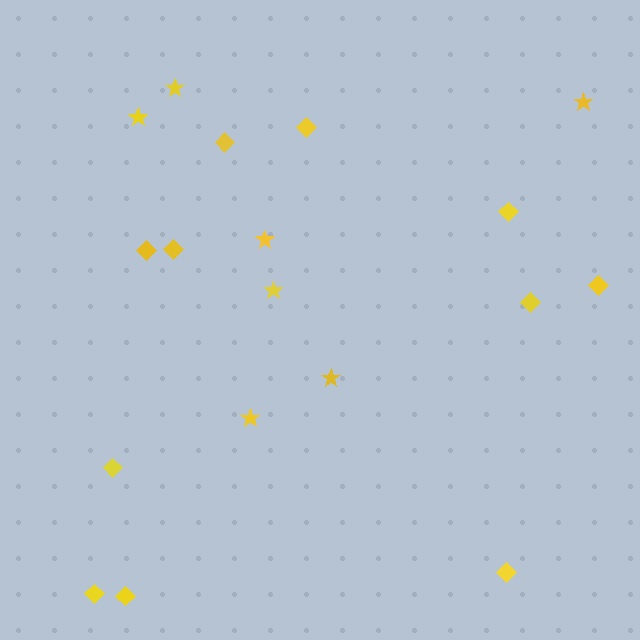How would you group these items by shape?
There are 2 groups: one group of diamonds (11) and one group of stars (7).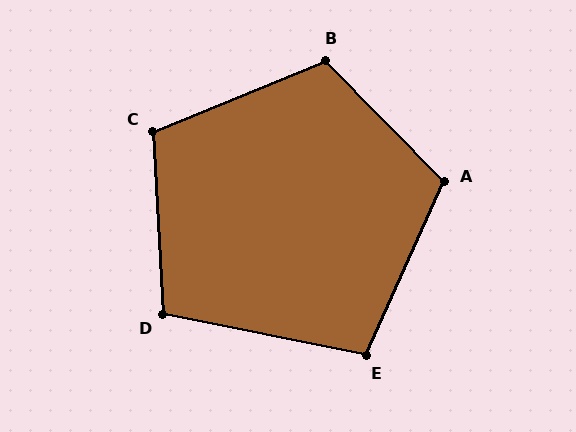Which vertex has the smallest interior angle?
E, at approximately 103 degrees.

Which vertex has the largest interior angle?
B, at approximately 112 degrees.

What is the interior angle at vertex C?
Approximately 109 degrees (obtuse).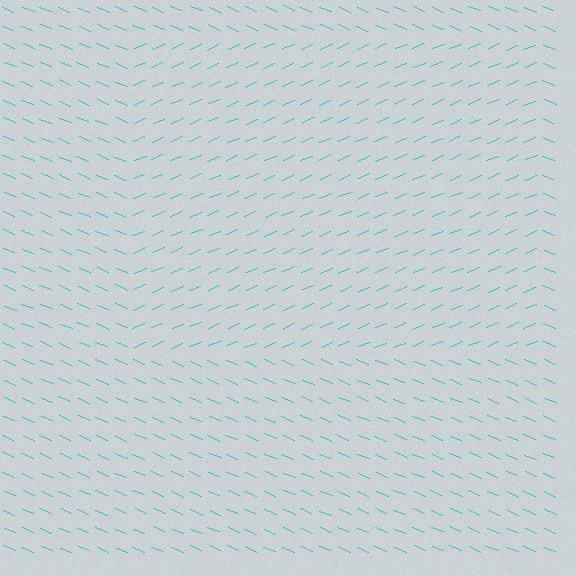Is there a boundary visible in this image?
Yes, there is a texture boundary formed by a change in line orientation.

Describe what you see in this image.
The image is filled with small cyan line segments. A rectangle region in the image has lines oriented differently from the surrounding lines, creating a visible texture boundary.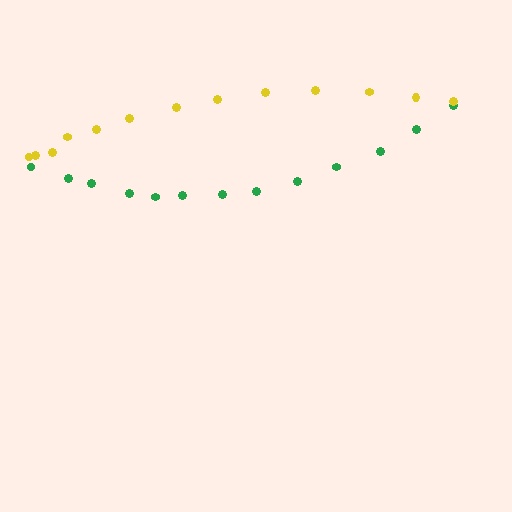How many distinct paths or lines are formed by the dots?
There are 2 distinct paths.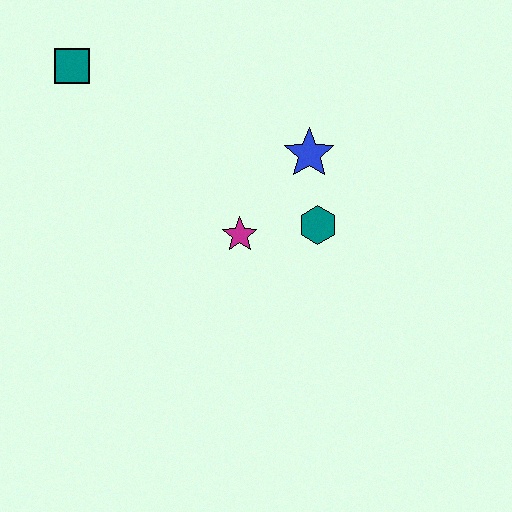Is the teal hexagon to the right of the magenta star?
Yes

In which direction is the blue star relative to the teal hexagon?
The blue star is above the teal hexagon.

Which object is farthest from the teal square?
The teal hexagon is farthest from the teal square.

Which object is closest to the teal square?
The magenta star is closest to the teal square.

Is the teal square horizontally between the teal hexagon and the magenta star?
No